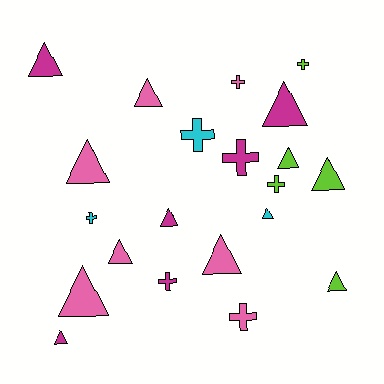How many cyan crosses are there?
There are 2 cyan crosses.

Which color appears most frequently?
Pink, with 7 objects.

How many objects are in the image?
There are 21 objects.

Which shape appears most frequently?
Triangle, with 13 objects.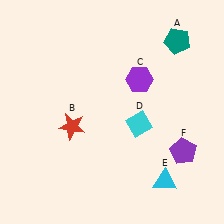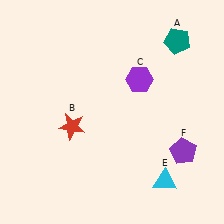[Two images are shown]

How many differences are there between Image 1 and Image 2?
There is 1 difference between the two images.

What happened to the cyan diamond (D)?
The cyan diamond (D) was removed in Image 2. It was in the bottom-right area of Image 1.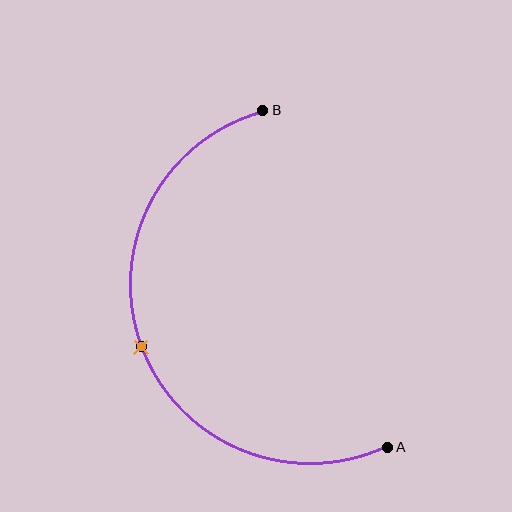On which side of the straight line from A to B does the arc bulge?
The arc bulges to the left of the straight line connecting A and B.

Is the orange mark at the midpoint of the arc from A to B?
Yes. The orange mark lies on the arc at equal arc-length from both A and B — it is the arc midpoint.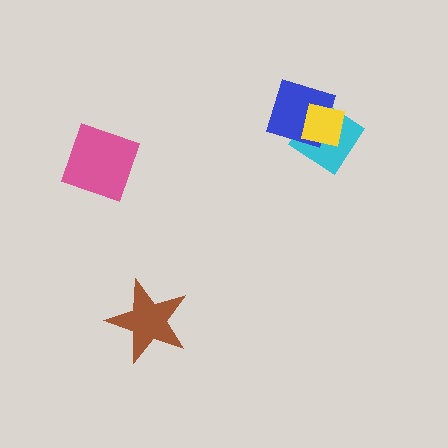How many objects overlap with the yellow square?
2 objects overlap with the yellow square.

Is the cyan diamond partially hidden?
Yes, it is partially covered by another shape.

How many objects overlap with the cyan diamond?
2 objects overlap with the cyan diamond.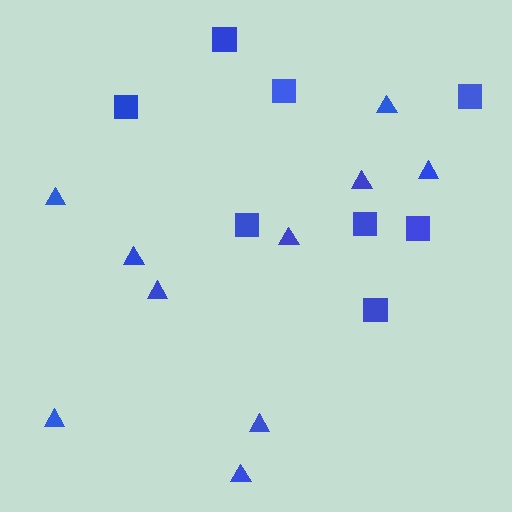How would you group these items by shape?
There are 2 groups: one group of triangles (10) and one group of squares (8).